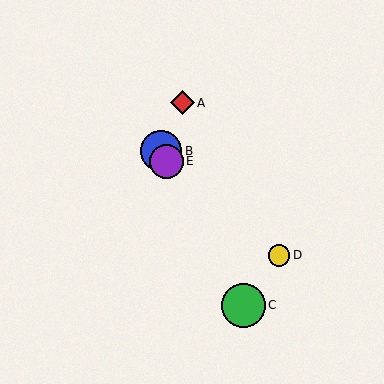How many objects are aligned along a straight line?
3 objects (B, C, E) are aligned along a straight line.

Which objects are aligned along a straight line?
Objects B, C, E are aligned along a straight line.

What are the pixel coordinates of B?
Object B is at (161, 151).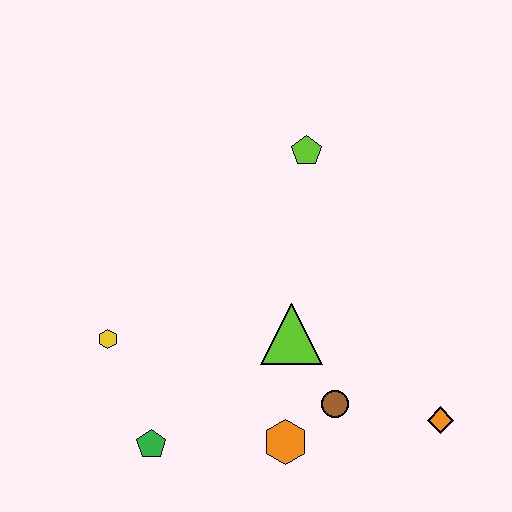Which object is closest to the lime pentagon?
The lime triangle is closest to the lime pentagon.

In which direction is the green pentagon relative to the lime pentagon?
The green pentagon is below the lime pentagon.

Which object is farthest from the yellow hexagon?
The orange diamond is farthest from the yellow hexagon.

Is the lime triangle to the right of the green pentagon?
Yes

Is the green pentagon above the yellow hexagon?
No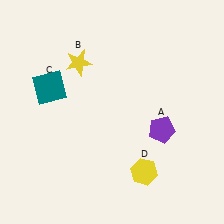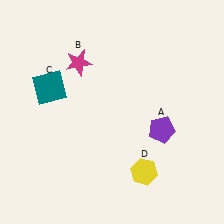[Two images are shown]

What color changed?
The star (B) changed from yellow in Image 1 to magenta in Image 2.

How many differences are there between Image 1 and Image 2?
There is 1 difference between the two images.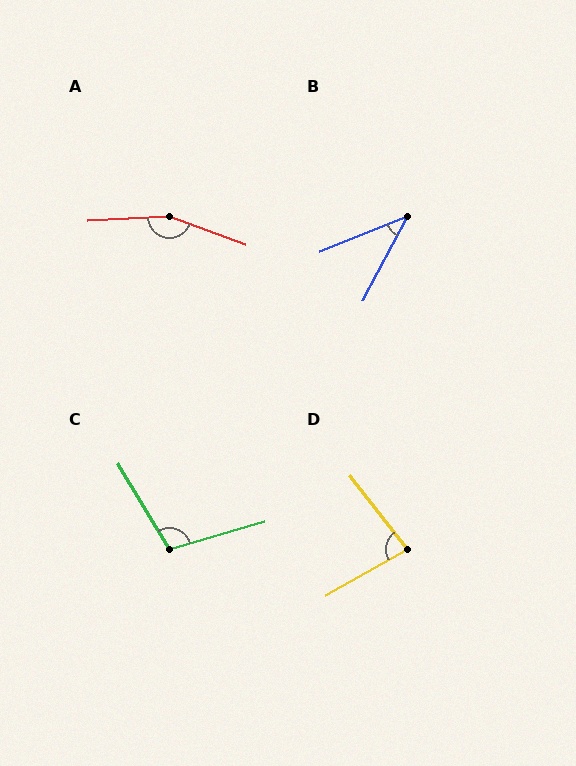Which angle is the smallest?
B, at approximately 40 degrees.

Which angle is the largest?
A, at approximately 157 degrees.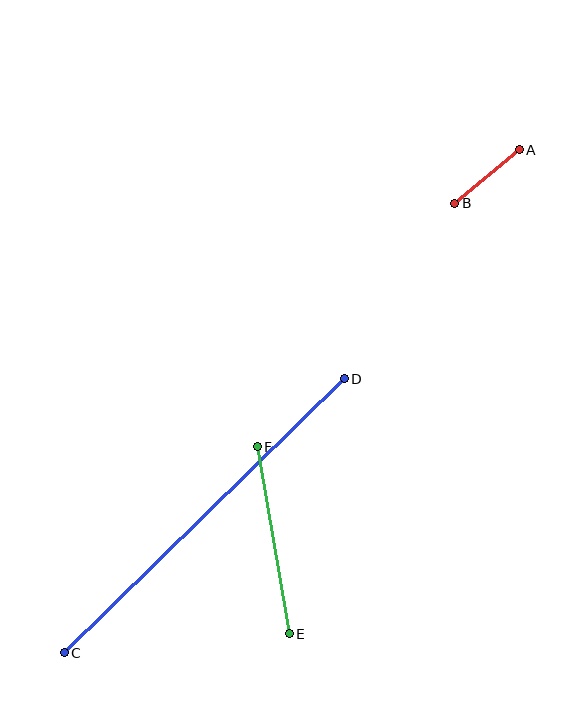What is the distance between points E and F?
The distance is approximately 190 pixels.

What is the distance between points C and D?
The distance is approximately 392 pixels.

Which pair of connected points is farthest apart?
Points C and D are farthest apart.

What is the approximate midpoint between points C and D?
The midpoint is at approximately (204, 516) pixels.